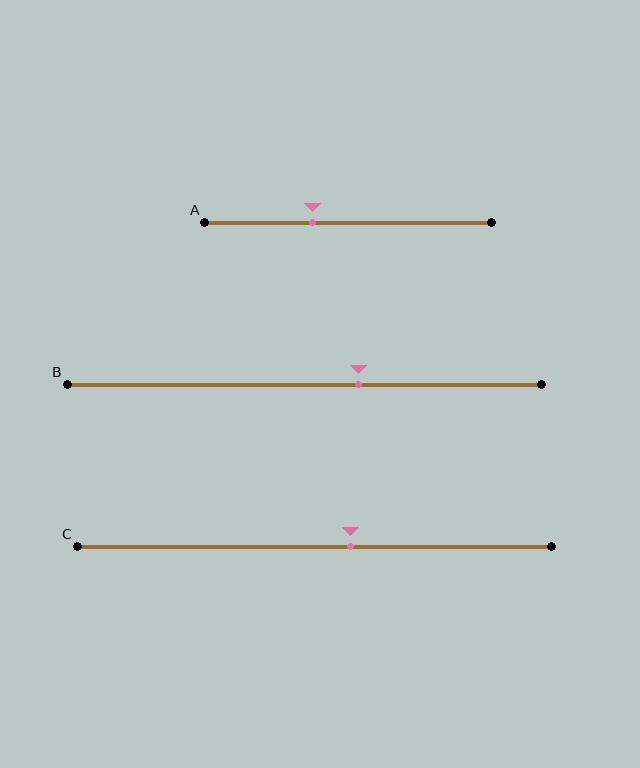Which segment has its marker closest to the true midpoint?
Segment C has its marker closest to the true midpoint.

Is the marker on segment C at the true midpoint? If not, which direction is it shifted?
No, the marker on segment C is shifted to the right by about 8% of the segment length.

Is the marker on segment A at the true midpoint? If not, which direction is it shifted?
No, the marker on segment A is shifted to the left by about 12% of the segment length.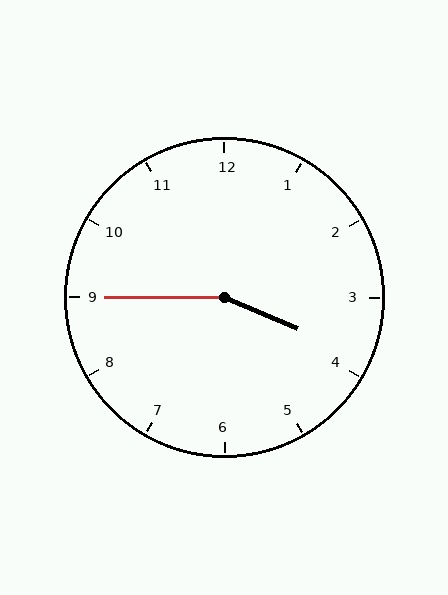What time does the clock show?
3:45.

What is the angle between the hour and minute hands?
Approximately 158 degrees.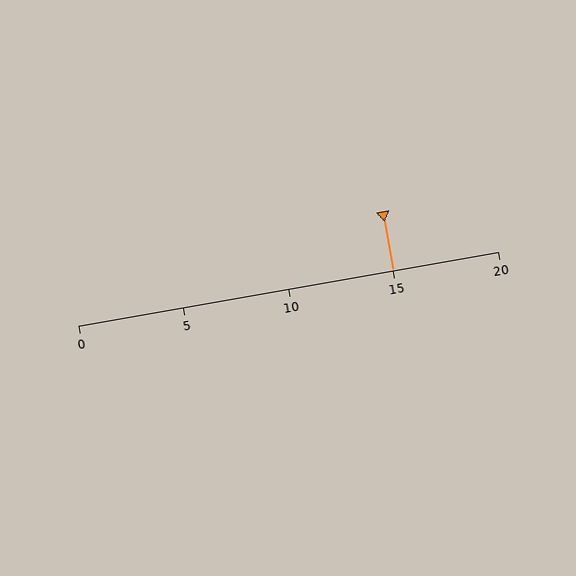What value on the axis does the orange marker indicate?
The marker indicates approximately 15.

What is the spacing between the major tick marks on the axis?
The major ticks are spaced 5 apart.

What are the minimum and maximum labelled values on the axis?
The axis runs from 0 to 20.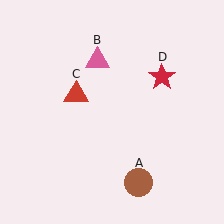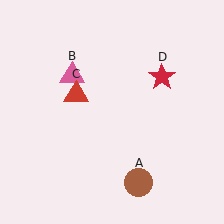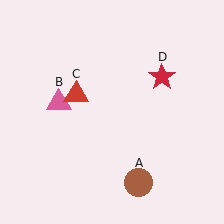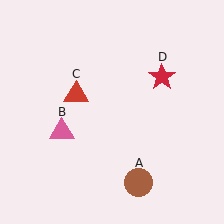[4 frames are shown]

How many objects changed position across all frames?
1 object changed position: pink triangle (object B).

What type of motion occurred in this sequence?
The pink triangle (object B) rotated counterclockwise around the center of the scene.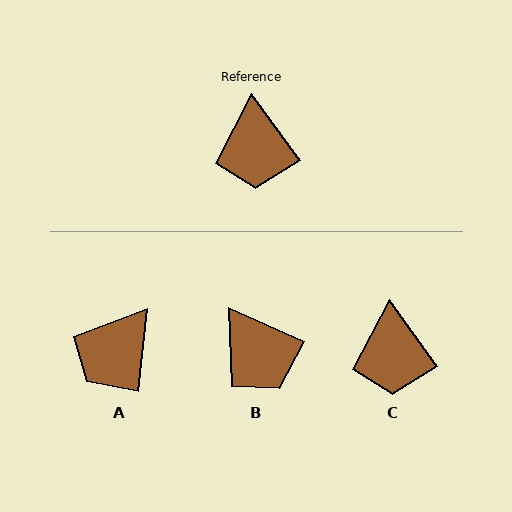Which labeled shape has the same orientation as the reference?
C.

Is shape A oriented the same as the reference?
No, it is off by about 42 degrees.